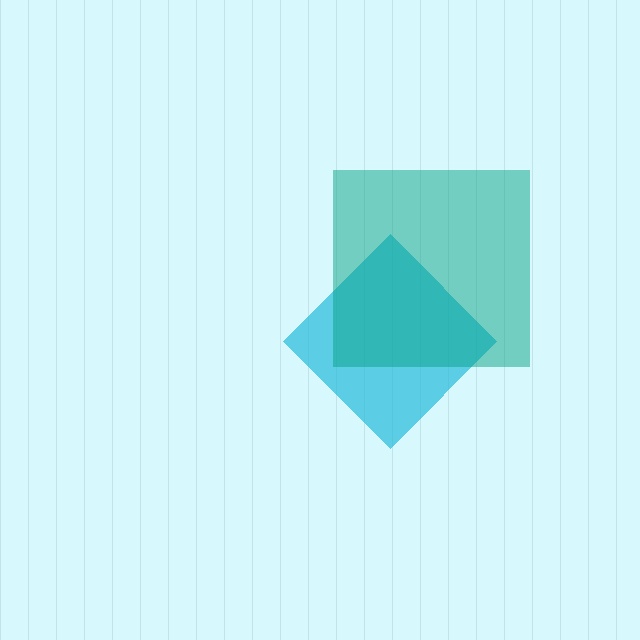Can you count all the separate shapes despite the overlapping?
Yes, there are 2 separate shapes.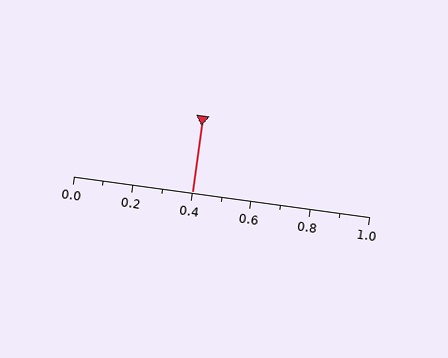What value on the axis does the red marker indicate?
The marker indicates approximately 0.4.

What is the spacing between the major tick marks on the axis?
The major ticks are spaced 0.2 apart.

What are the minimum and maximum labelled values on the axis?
The axis runs from 0.0 to 1.0.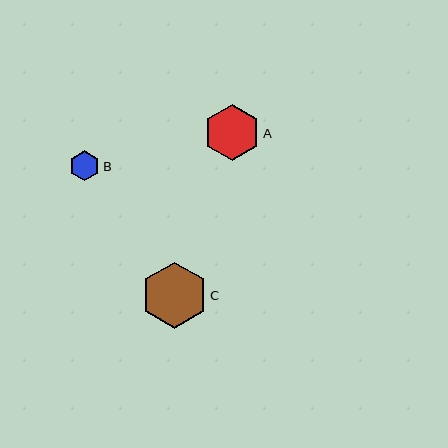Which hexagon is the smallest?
Hexagon B is the smallest with a size of approximately 31 pixels.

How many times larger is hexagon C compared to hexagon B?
Hexagon C is approximately 2.2 times the size of hexagon B.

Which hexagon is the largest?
Hexagon C is the largest with a size of approximately 66 pixels.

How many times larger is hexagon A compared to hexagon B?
Hexagon A is approximately 1.8 times the size of hexagon B.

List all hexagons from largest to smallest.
From largest to smallest: C, A, B.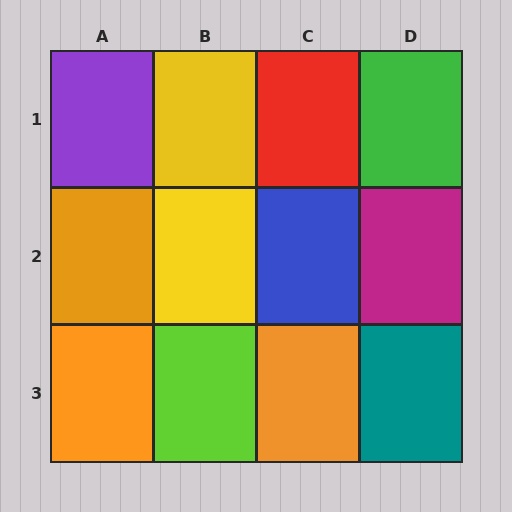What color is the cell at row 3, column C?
Orange.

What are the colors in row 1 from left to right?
Purple, yellow, red, green.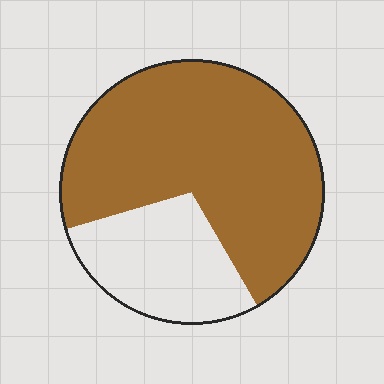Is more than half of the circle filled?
Yes.